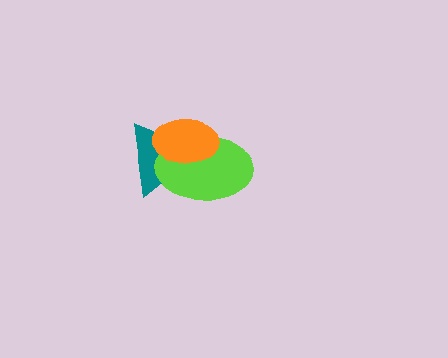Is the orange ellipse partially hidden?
No, no other shape covers it.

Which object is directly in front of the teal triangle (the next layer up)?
The lime ellipse is directly in front of the teal triangle.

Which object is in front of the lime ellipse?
The orange ellipse is in front of the lime ellipse.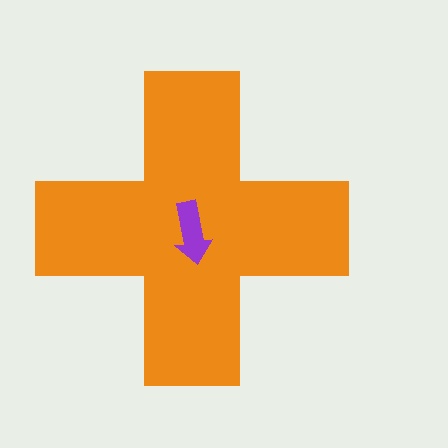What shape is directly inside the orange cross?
The purple arrow.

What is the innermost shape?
The purple arrow.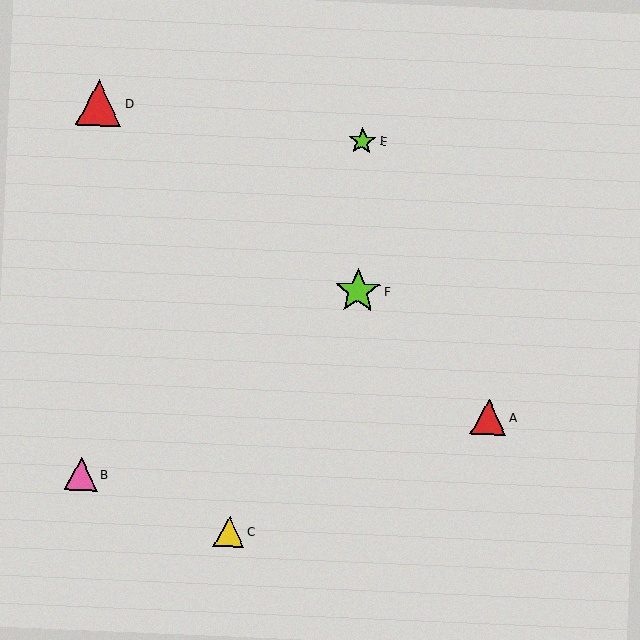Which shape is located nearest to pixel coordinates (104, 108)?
The red triangle (labeled D) at (99, 103) is nearest to that location.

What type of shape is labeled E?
Shape E is a lime star.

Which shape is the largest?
The lime star (labeled F) is the largest.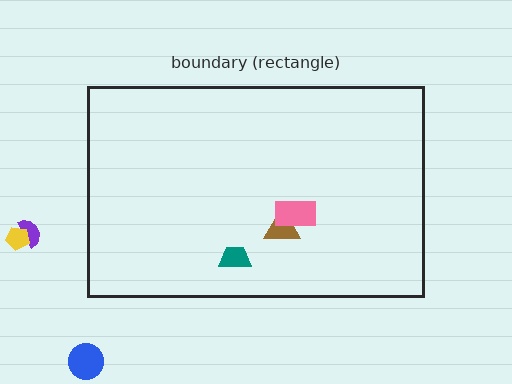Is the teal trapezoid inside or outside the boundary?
Inside.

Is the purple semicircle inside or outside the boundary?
Outside.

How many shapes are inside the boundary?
3 inside, 3 outside.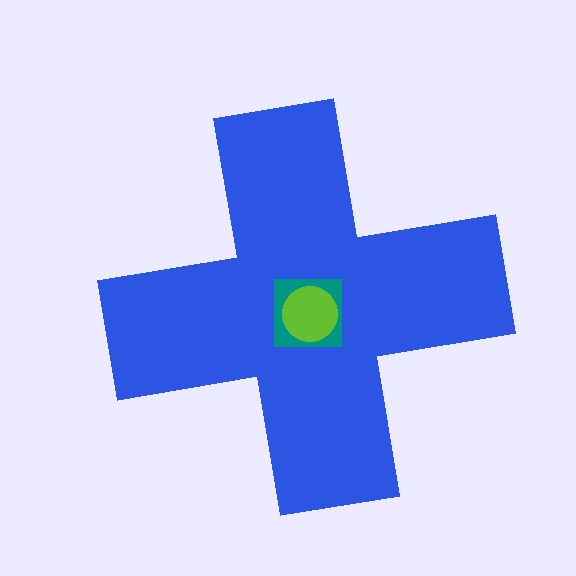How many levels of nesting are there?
3.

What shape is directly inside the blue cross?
The teal square.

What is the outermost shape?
The blue cross.